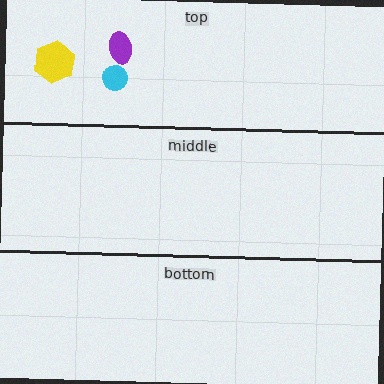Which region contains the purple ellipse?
The top region.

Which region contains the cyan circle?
The top region.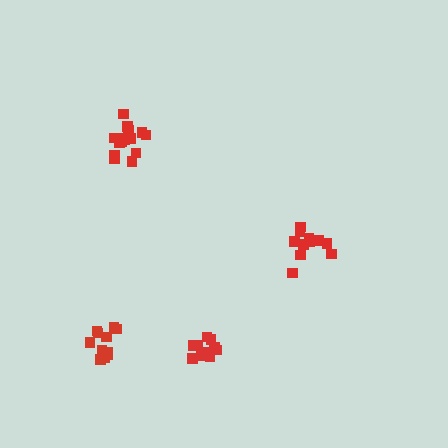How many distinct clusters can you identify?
There are 4 distinct clusters.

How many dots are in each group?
Group 1: 11 dots, Group 2: 11 dots, Group 3: 16 dots, Group 4: 10 dots (48 total).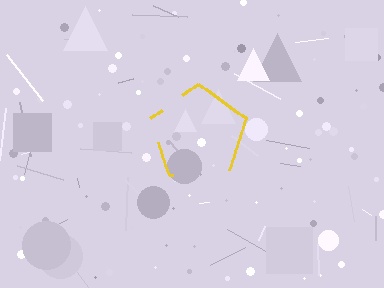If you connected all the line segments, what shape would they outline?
They would outline a pentagon.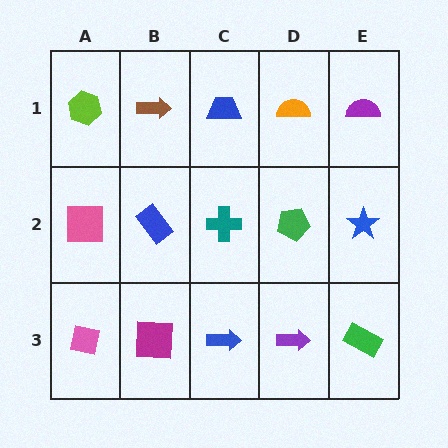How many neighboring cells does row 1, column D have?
3.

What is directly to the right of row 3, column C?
A purple arrow.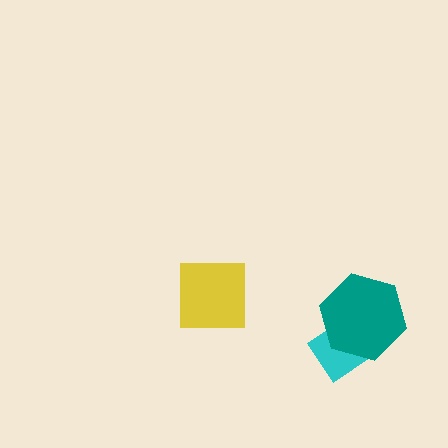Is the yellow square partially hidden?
No, no other shape covers it.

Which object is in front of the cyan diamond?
The teal hexagon is in front of the cyan diamond.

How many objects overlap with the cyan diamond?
1 object overlaps with the cyan diamond.